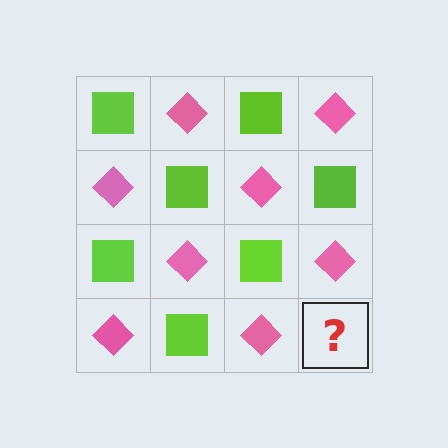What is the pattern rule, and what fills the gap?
The rule is that it alternates lime square and pink diamond in a checkerboard pattern. The gap should be filled with a lime square.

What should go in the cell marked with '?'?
The missing cell should contain a lime square.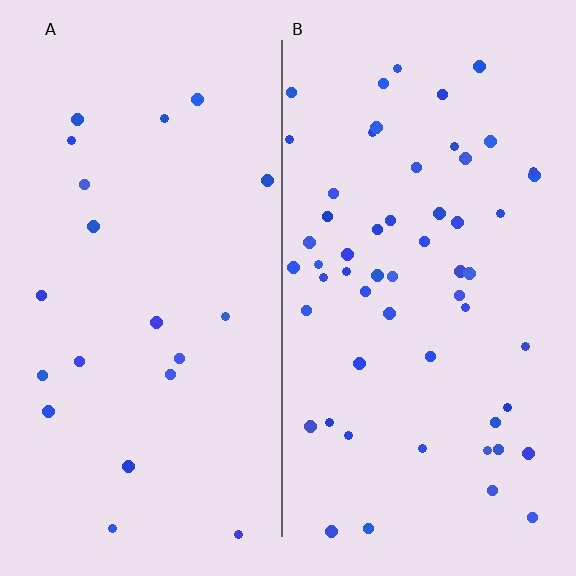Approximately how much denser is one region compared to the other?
Approximately 2.8× — region B over region A.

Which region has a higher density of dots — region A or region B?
B (the right).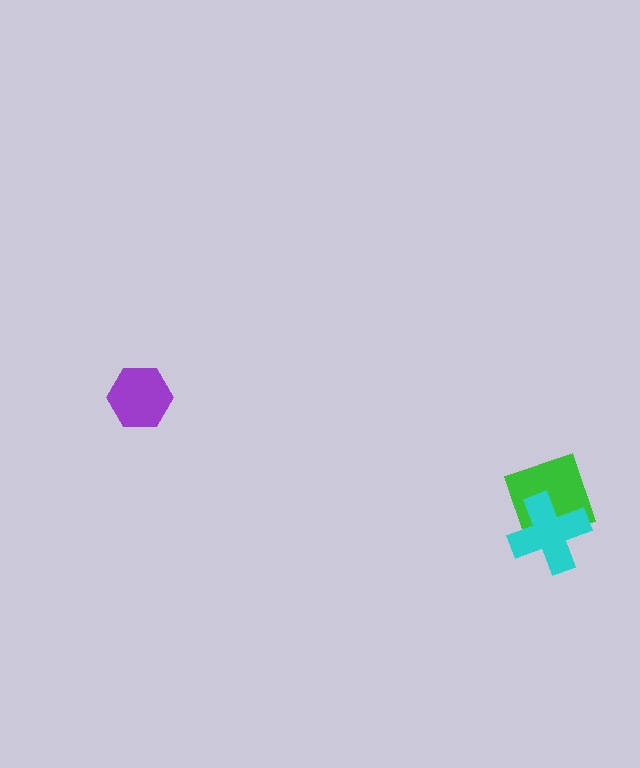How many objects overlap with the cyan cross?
1 object overlaps with the cyan cross.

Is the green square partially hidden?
Yes, it is partially covered by another shape.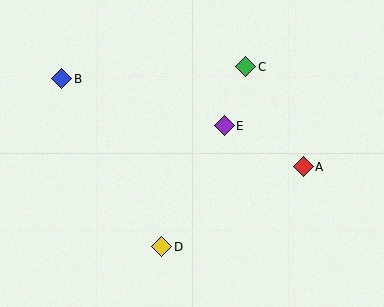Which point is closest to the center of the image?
Point E at (224, 126) is closest to the center.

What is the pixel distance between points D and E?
The distance between D and E is 136 pixels.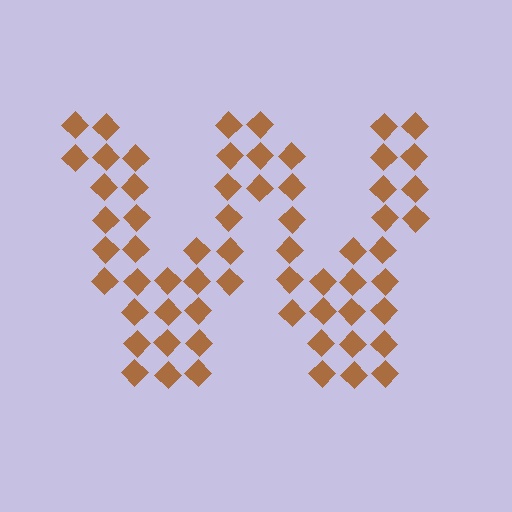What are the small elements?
The small elements are diamonds.